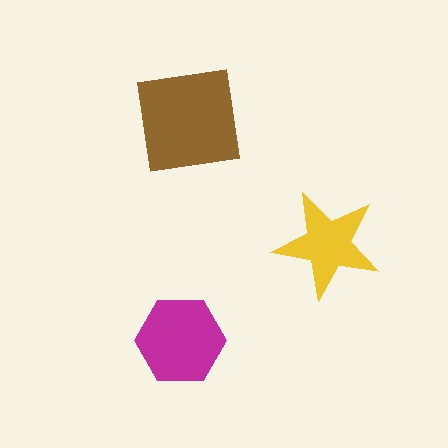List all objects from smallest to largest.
The yellow star, the magenta hexagon, the brown square.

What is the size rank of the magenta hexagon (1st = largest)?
2nd.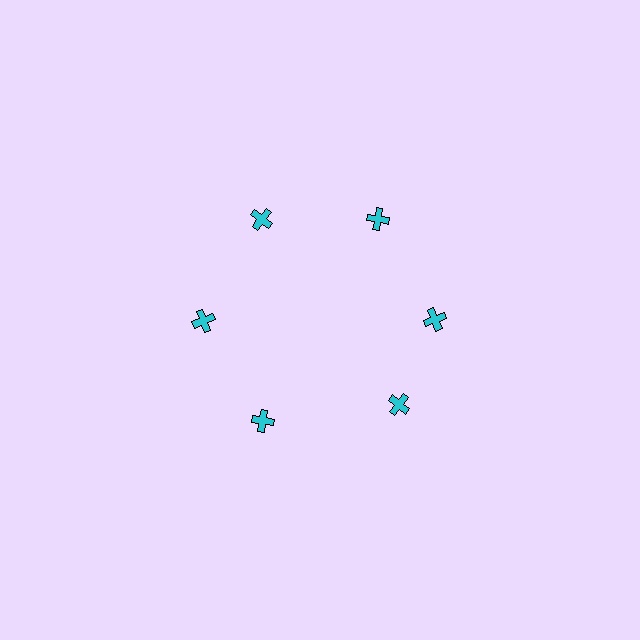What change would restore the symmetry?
The symmetry would be restored by rotating it back into even spacing with its neighbors so that all 6 crosses sit at equal angles and equal distance from the center.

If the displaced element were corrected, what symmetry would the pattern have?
It would have 6-fold rotational symmetry — the pattern would map onto itself every 60 degrees.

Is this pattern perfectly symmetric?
No. The 6 cyan crosses are arranged in a ring, but one element near the 5 o'clock position is rotated out of alignment along the ring, breaking the 6-fold rotational symmetry.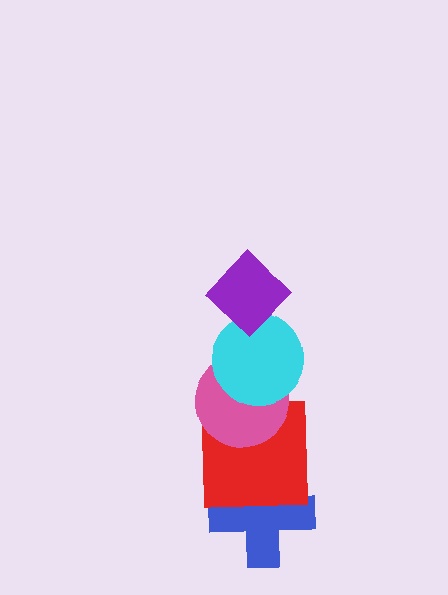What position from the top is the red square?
The red square is 4th from the top.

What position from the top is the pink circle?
The pink circle is 3rd from the top.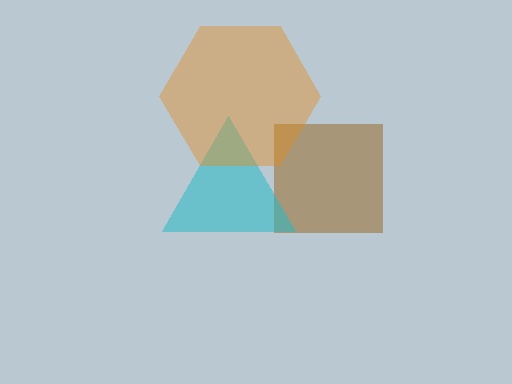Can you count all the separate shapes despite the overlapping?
Yes, there are 3 separate shapes.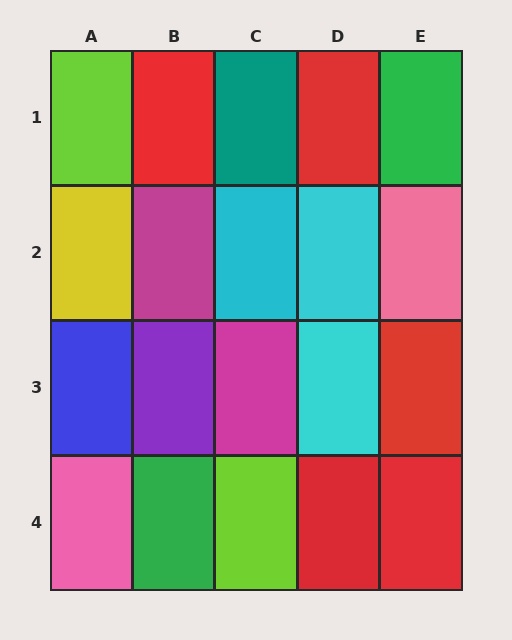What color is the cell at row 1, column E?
Green.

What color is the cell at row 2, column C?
Cyan.